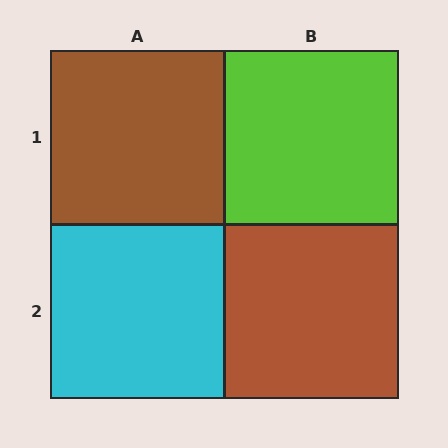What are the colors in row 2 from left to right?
Cyan, brown.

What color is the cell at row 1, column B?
Lime.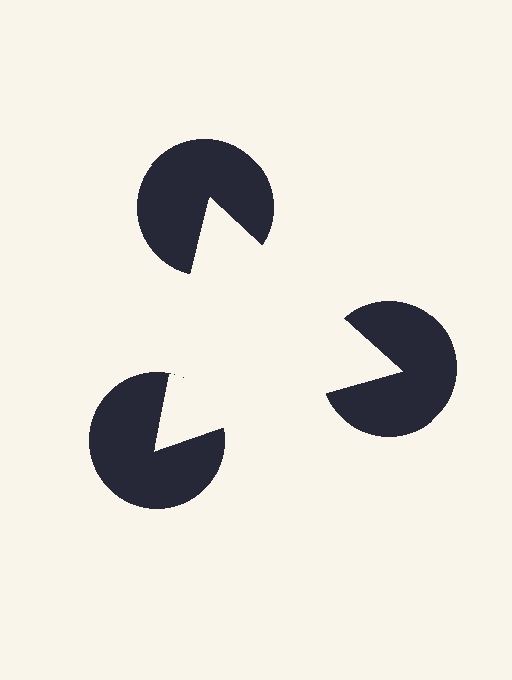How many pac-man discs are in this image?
There are 3 — one at each vertex of the illusory triangle.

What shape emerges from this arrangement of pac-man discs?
An illusory triangle — its edges are inferred from the aligned wedge cuts in the pac-man discs, not physically drawn.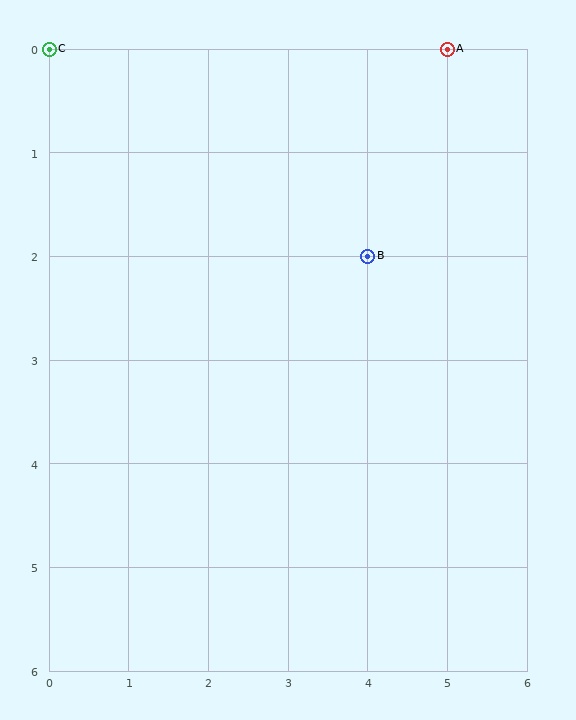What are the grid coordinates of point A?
Point A is at grid coordinates (5, 0).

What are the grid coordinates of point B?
Point B is at grid coordinates (4, 2).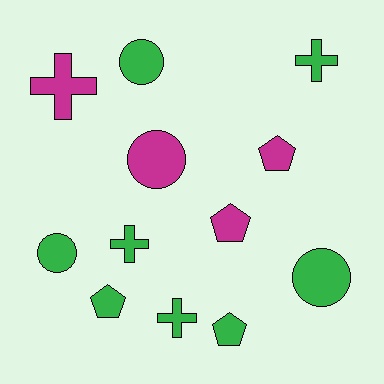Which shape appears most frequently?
Cross, with 4 objects.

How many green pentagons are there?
There are 2 green pentagons.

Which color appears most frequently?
Green, with 8 objects.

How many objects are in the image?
There are 12 objects.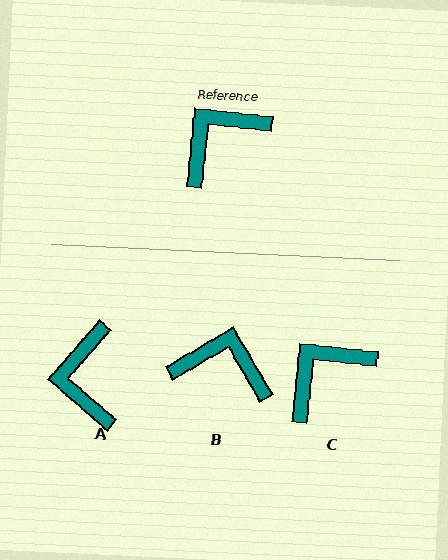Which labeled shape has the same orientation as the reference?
C.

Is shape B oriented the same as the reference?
No, it is off by about 54 degrees.